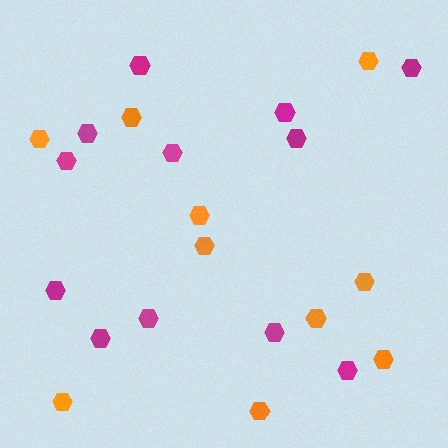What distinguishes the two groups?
There are 2 groups: one group of magenta hexagons (12) and one group of orange hexagons (10).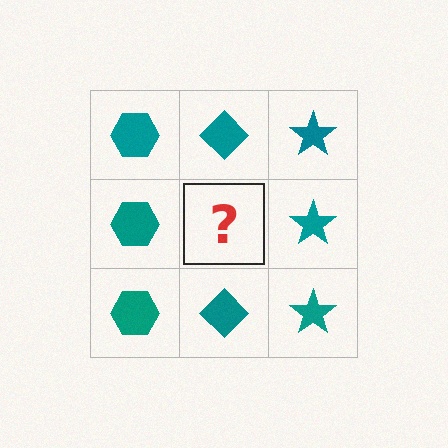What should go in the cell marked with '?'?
The missing cell should contain a teal diamond.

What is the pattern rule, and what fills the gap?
The rule is that each column has a consistent shape. The gap should be filled with a teal diamond.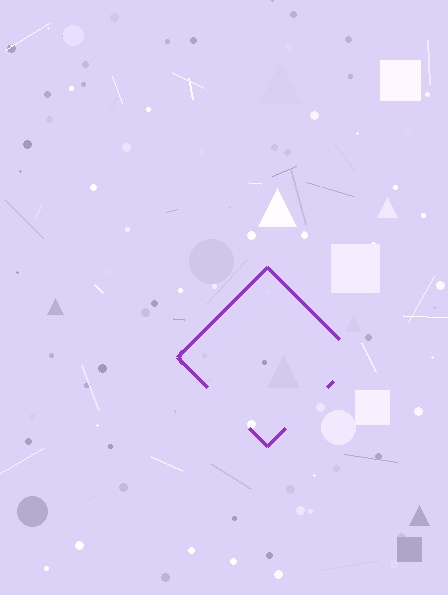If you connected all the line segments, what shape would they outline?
They would outline a diamond.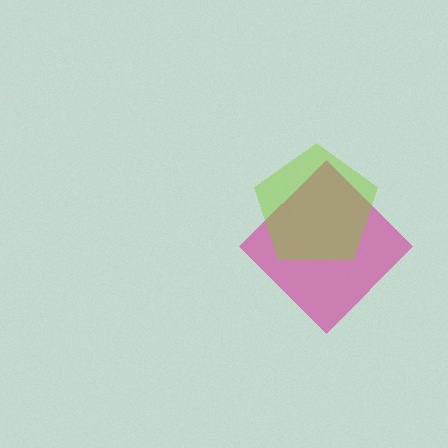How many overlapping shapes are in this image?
There are 2 overlapping shapes in the image.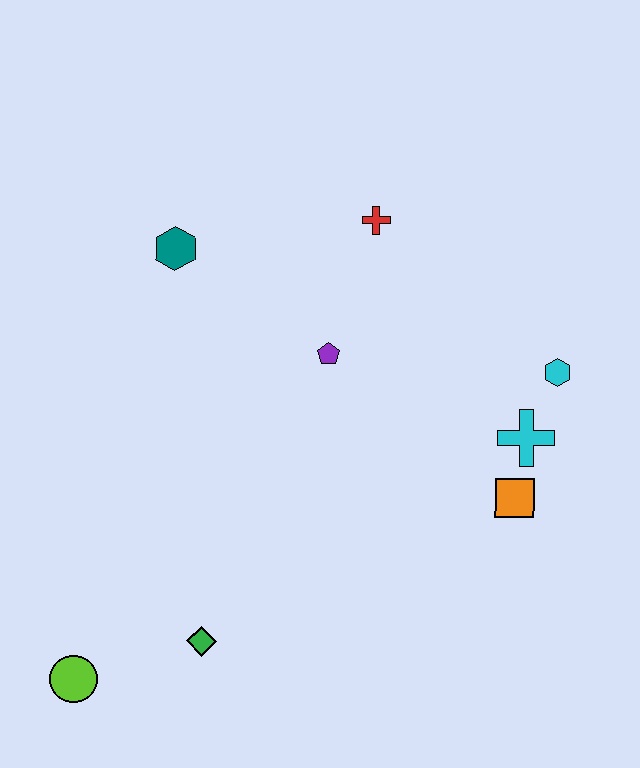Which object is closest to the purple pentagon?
The red cross is closest to the purple pentagon.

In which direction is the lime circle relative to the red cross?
The lime circle is below the red cross.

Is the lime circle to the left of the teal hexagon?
Yes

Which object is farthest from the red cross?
The lime circle is farthest from the red cross.